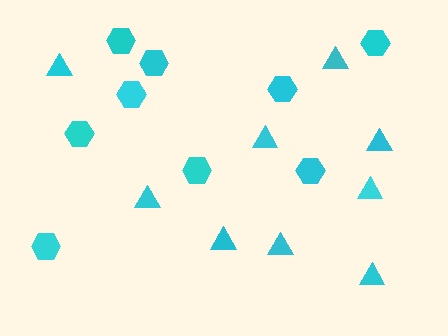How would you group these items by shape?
There are 2 groups: one group of hexagons (9) and one group of triangles (9).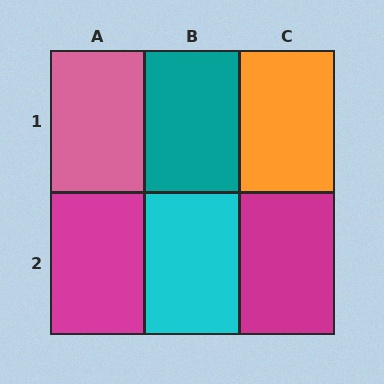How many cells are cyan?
1 cell is cyan.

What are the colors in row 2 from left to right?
Magenta, cyan, magenta.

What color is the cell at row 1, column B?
Teal.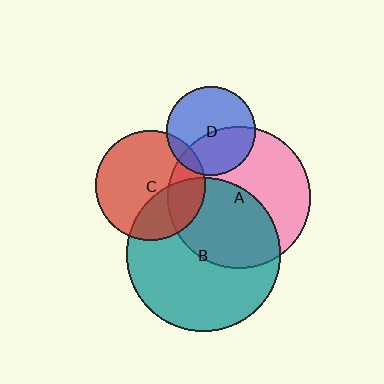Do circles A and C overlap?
Yes.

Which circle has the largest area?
Circle B (teal).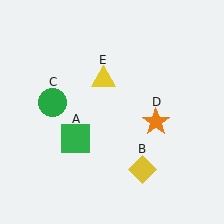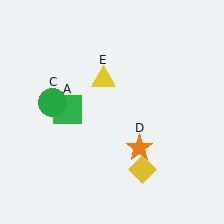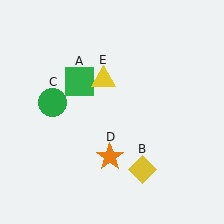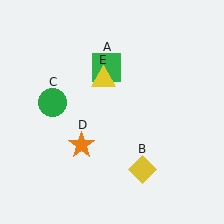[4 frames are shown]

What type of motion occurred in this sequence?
The green square (object A), orange star (object D) rotated clockwise around the center of the scene.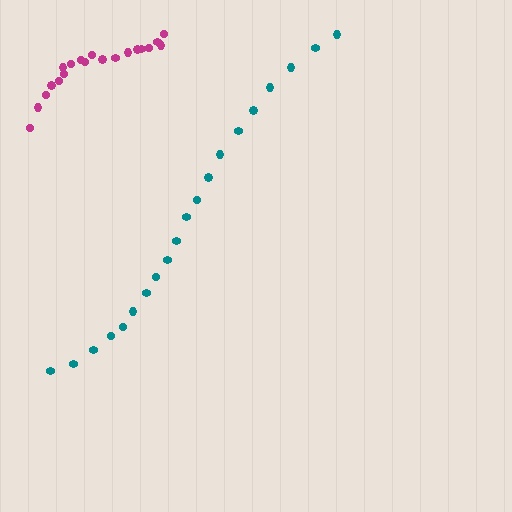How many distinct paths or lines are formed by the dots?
There are 2 distinct paths.